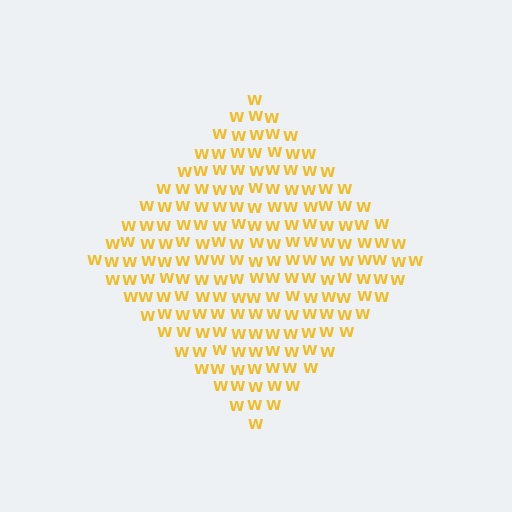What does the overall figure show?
The overall figure shows a diamond.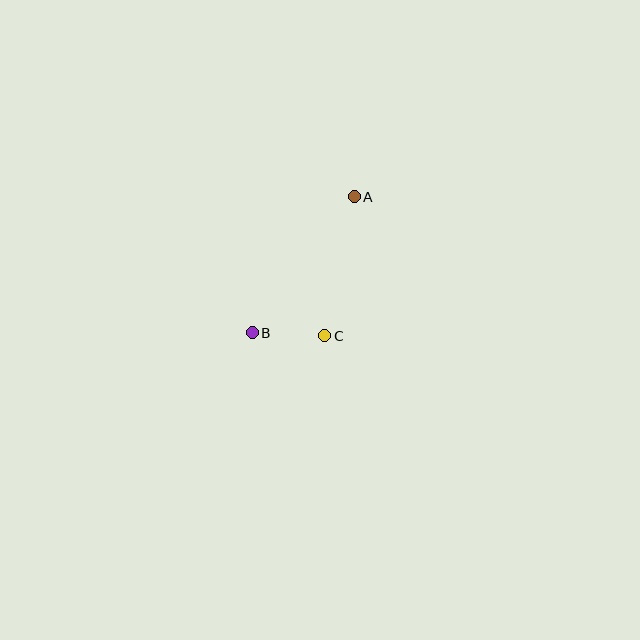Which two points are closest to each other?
Points B and C are closest to each other.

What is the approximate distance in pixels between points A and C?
The distance between A and C is approximately 142 pixels.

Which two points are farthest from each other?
Points A and B are farthest from each other.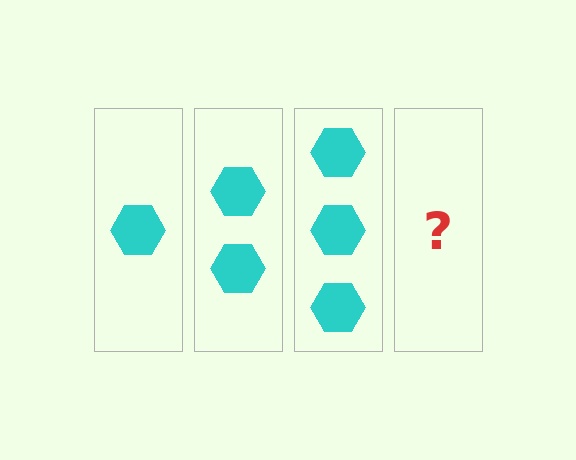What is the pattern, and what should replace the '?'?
The pattern is that each step adds one more hexagon. The '?' should be 4 hexagons.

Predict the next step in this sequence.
The next step is 4 hexagons.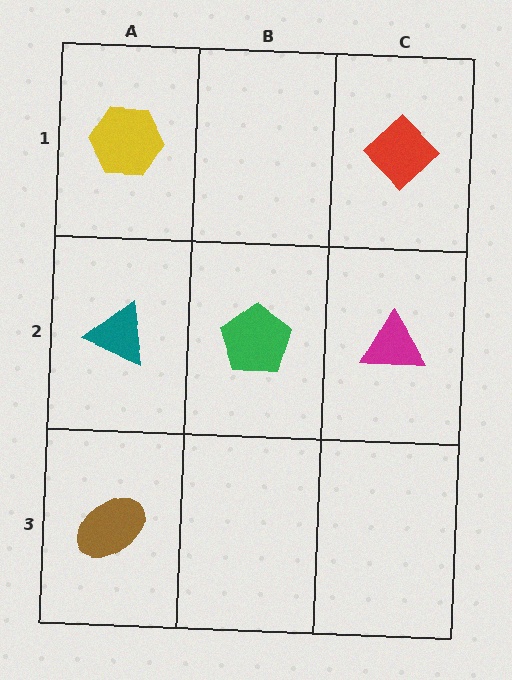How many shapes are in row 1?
2 shapes.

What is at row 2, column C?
A magenta triangle.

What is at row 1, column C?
A red diamond.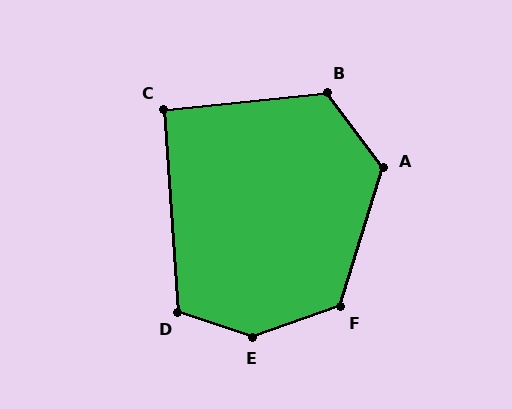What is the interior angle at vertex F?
Approximately 126 degrees (obtuse).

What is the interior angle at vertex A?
Approximately 126 degrees (obtuse).